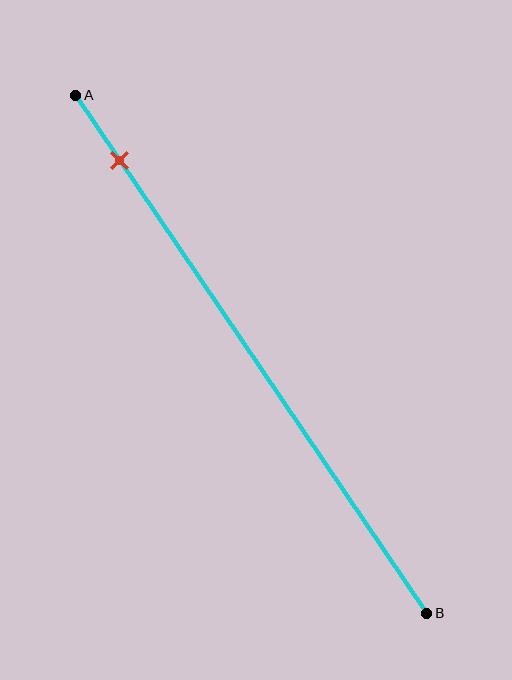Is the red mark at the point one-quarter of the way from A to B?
No, the mark is at about 15% from A, not at the 25% one-quarter point.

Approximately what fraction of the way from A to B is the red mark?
The red mark is approximately 15% of the way from A to B.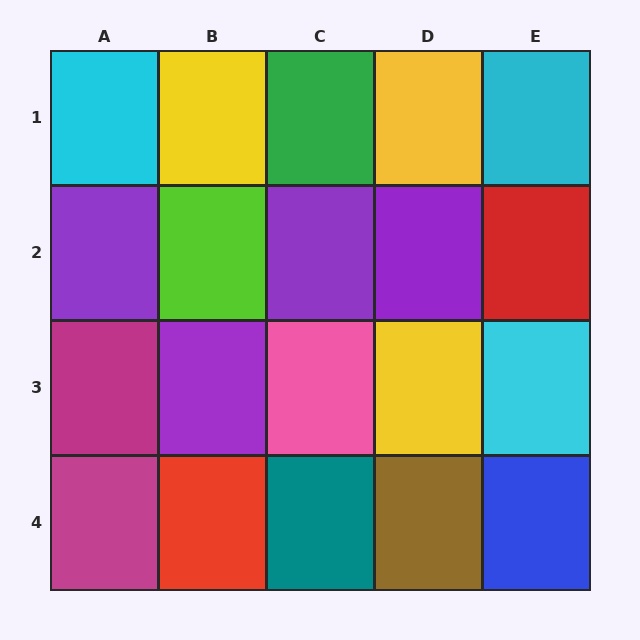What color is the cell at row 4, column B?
Red.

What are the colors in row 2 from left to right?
Purple, lime, purple, purple, red.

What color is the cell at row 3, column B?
Purple.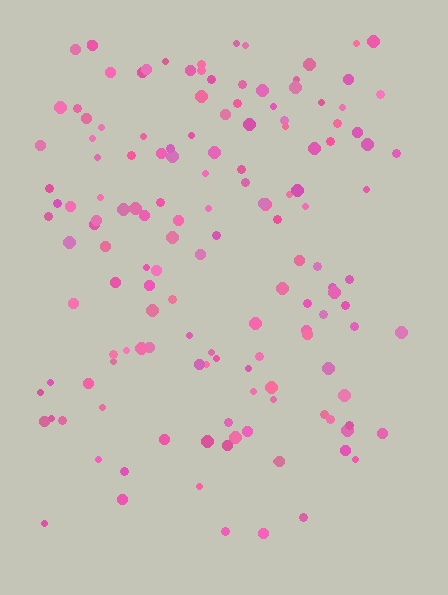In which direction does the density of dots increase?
From bottom to top, with the top side densest.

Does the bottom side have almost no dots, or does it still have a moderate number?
Still a moderate number, just noticeably fewer than the top.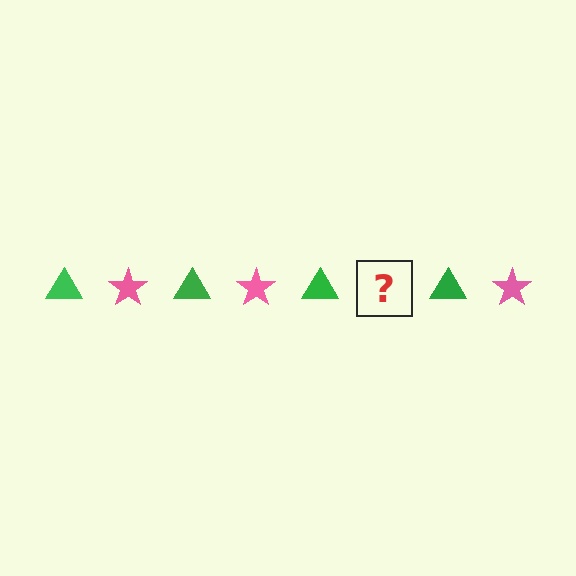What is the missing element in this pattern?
The missing element is a pink star.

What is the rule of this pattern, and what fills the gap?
The rule is that the pattern alternates between green triangle and pink star. The gap should be filled with a pink star.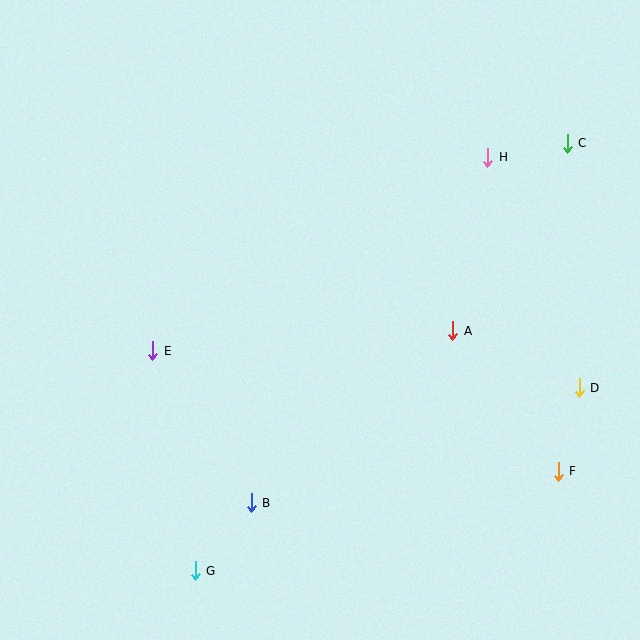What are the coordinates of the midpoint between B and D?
The midpoint between B and D is at (415, 445).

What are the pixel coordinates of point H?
Point H is at (487, 157).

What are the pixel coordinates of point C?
Point C is at (567, 143).